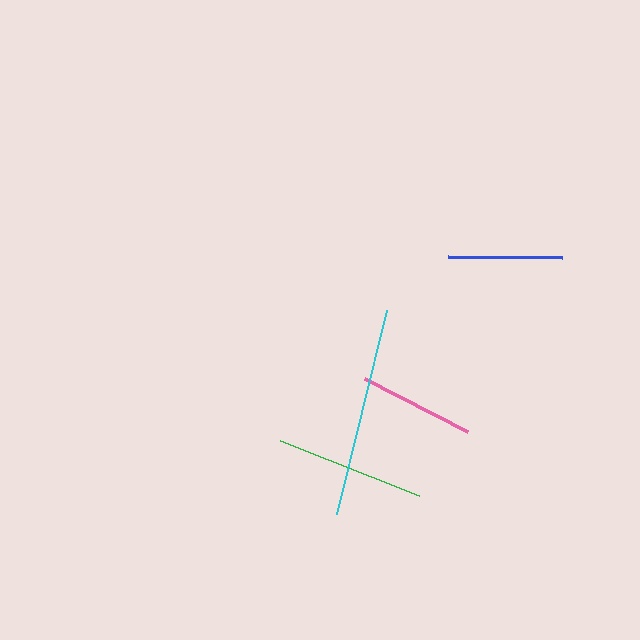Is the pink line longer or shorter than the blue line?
The pink line is longer than the blue line.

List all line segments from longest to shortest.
From longest to shortest: cyan, green, pink, blue.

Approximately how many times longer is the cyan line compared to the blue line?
The cyan line is approximately 1.9 times the length of the blue line.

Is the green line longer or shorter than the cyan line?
The cyan line is longer than the green line.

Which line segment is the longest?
The cyan line is the longest at approximately 210 pixels.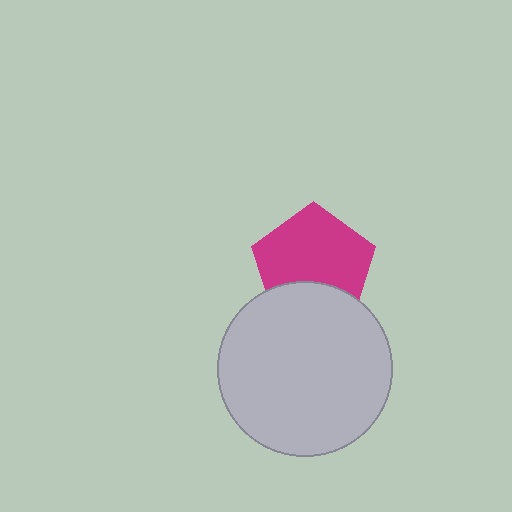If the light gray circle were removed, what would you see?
You would see the complete magenta pentagon.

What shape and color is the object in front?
The object in front is a light gray circle.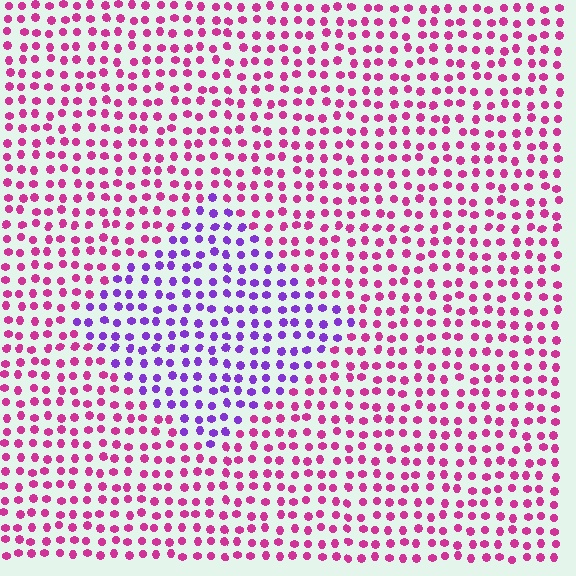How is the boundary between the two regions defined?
The boundary is defined purely by a slight shift in hue (about 50 degrees). Spacing, size, and orientation are identical on both sides.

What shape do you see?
I see a diamond.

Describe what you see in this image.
The image is filled with small magenta elements in a uniform arrangement. A diamond-shaped region is visible where the elements are tinted to a slightly different hue, forming a subtle color boundary.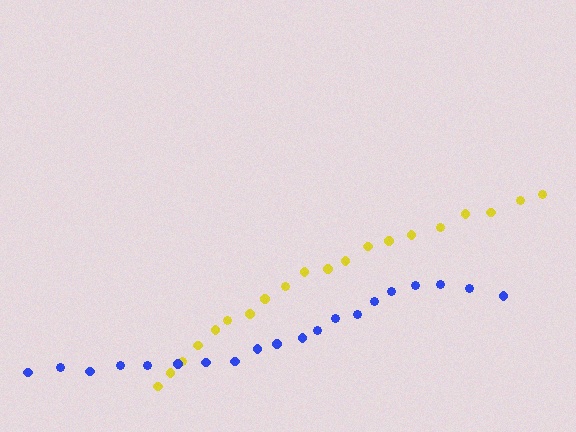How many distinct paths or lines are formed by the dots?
There are 2 distinct paths.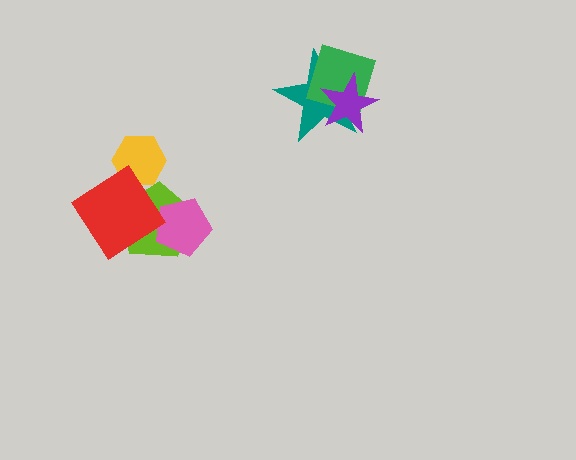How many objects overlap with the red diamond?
1 object overlaps with the red diamond.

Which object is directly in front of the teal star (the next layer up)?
The green diamond is directly in front of the teal star.